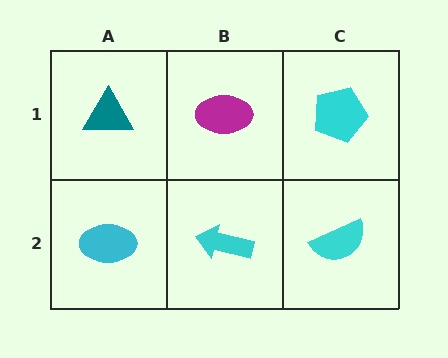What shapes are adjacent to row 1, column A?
A cyan ellipse (row 2, column A), a magenta ellipse (row 1, column B).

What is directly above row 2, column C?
A cyan pentagon.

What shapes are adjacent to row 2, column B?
A magenta ellipse (row 1, column B), a cyan ellipse (row 2, column A), a cyan semicircle (row 2, column C).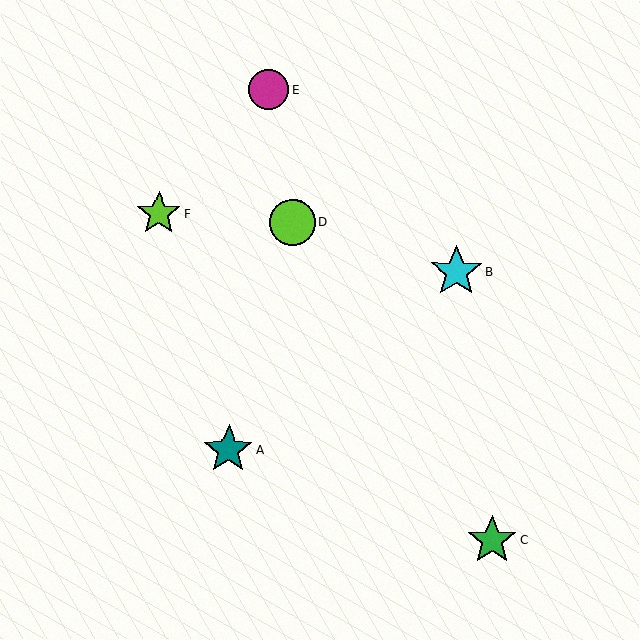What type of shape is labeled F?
Shape F is a lime star.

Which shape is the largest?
The cyan star (labeled B) is the largest.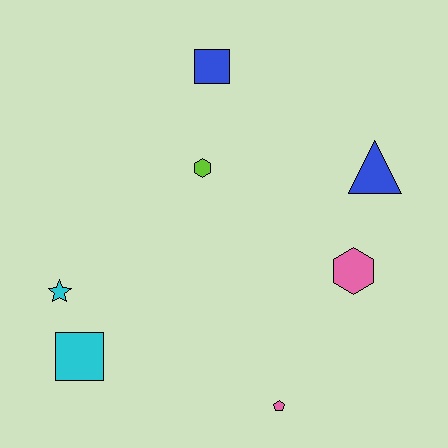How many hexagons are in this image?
There are 2 hexagons.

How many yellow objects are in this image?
There are no yellow objects.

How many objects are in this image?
There are 7 objects.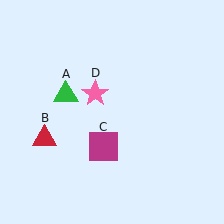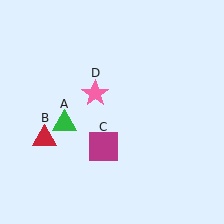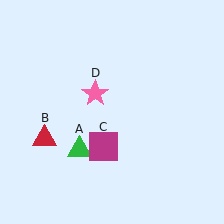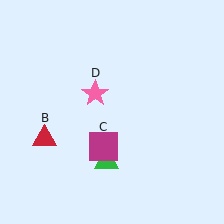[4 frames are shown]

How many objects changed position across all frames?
1 object changed position: green triangle (object A).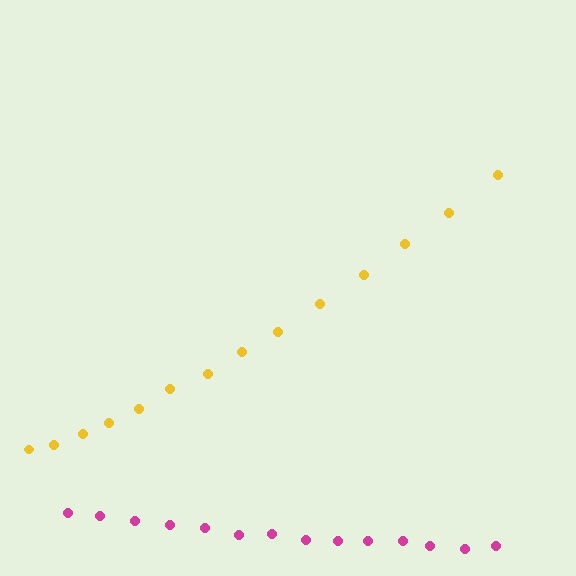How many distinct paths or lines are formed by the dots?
There are 2 distinct paths.